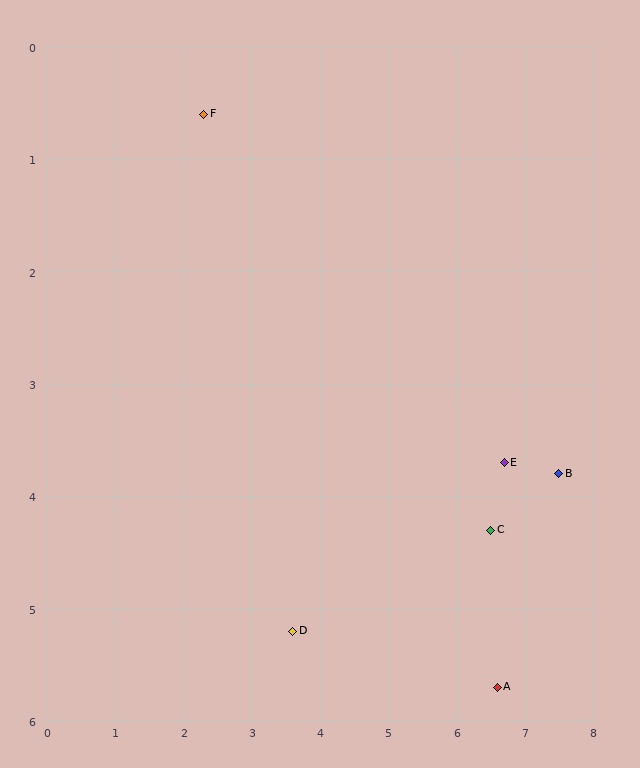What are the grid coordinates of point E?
Point E is at approximately (6.7, 3.7).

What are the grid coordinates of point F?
Point F is at approximately (2.3, 0.6).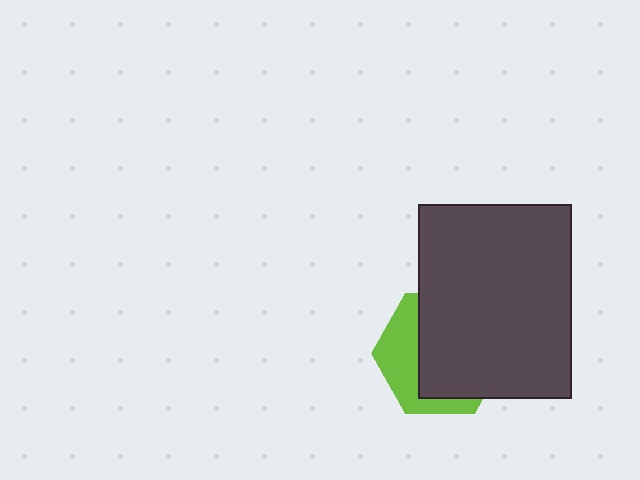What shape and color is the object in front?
The object in front is a dark gray rectangle.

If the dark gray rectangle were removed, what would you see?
You would see the complete lime hexagon.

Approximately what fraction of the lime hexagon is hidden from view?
Roughly 65% of the lime hexagon is hidden behind the dark gray rectangle.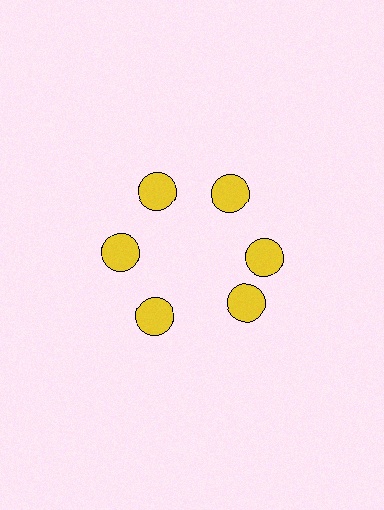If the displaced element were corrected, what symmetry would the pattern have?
It would have 6-fold rotational symmetry — the pattern would map onto itself every 60 degrees.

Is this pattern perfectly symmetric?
No. The 6 yellow circles are arranged in a ring, but one element near the 5 o'clock position is rotated out of alignment along the ring, breaking the 6-fold rotational symmetry.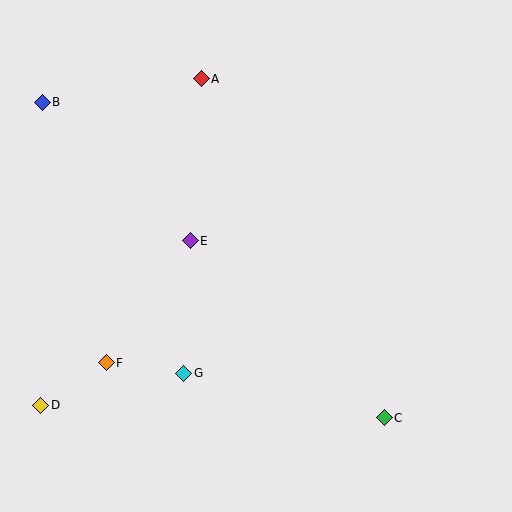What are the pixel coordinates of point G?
Point G is at (184, 373).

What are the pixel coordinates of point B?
Point B is at (42, 102).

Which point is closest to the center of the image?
Point E at (190, 241) is closest to the center.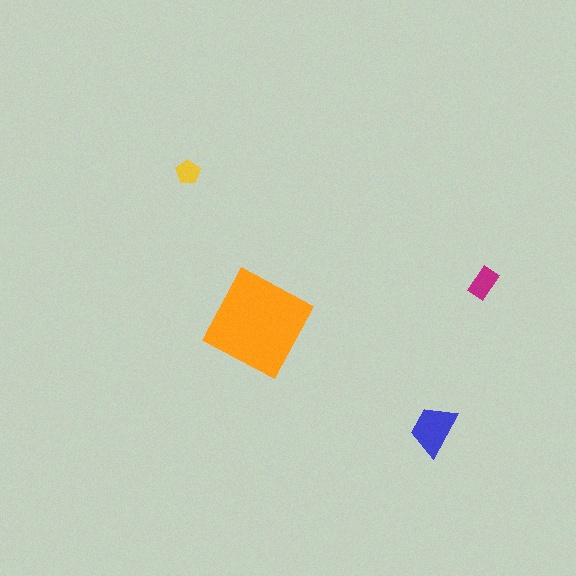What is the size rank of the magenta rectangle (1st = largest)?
3rd.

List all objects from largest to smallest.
The orange square, the blue trapezoid, the magenta rectangle, the yellow pentagon.